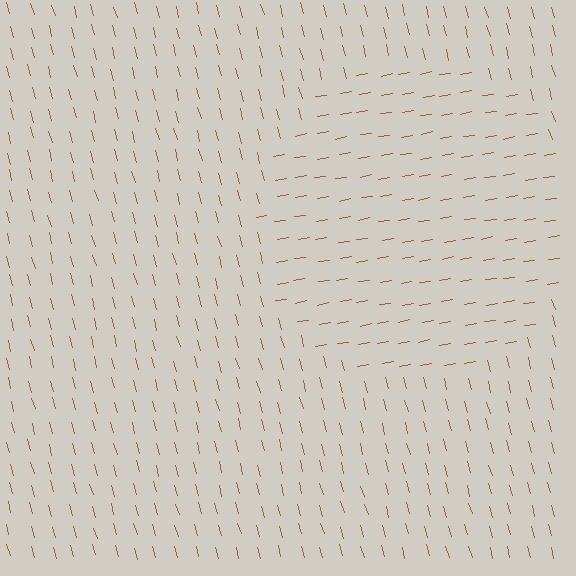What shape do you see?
I see a circle.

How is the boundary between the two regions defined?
The boundary is defined purely by a change in line orientation (approximately 85 degrees difference). All lines are the same color and thickness.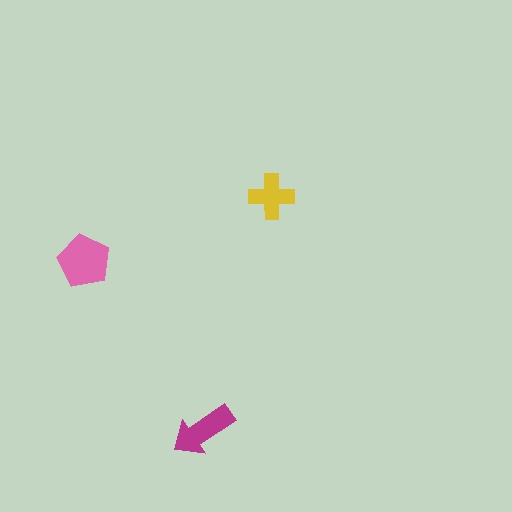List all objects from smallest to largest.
The yellow cross, the magenta arrow, the pink pentagon.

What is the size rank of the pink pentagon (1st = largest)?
1st.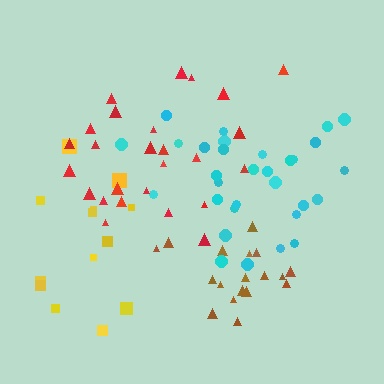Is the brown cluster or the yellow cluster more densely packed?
Brown.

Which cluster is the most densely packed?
Brown.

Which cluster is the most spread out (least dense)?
Yellow.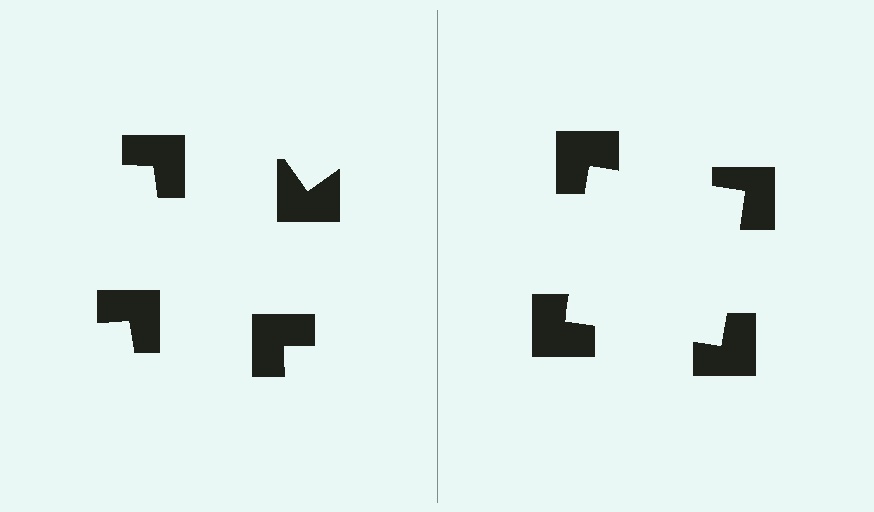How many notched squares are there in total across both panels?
8 — 4 on each side.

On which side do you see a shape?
An illusory square appears on the right side. On the left side the wedge cuts are rotated, so no coherent shape forms.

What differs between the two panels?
The notched squares are positioned identically on both sides; only the wedge orientations differ. On the right they align to a square; on the left they are misaligned.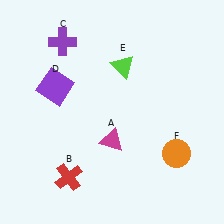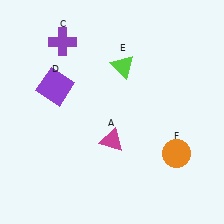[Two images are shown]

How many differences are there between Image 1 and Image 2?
There is 1 difference between the two images.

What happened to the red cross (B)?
The red cross (B) was removed in Image 2. It was in the bottom-left area of Image 1.